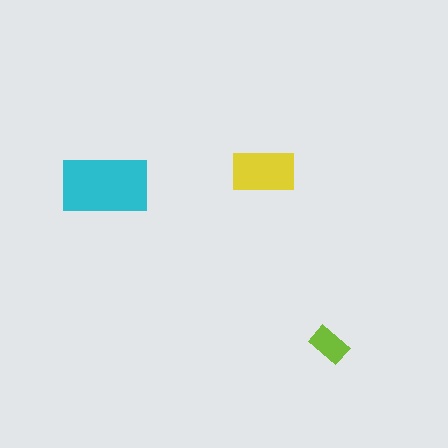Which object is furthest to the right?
The lime rectangle is rightmost.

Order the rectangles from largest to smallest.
the cyan one, the yellow one, the lime one.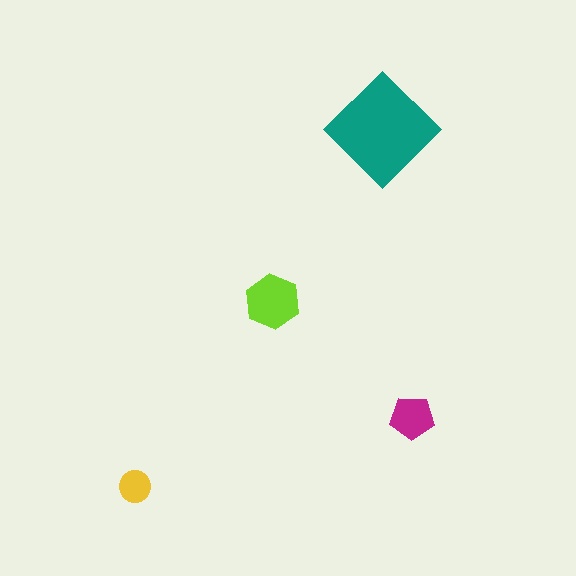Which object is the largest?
The teal diamond.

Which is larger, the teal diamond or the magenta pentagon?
The teal diamond.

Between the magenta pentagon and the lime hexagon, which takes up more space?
The lime hexagon.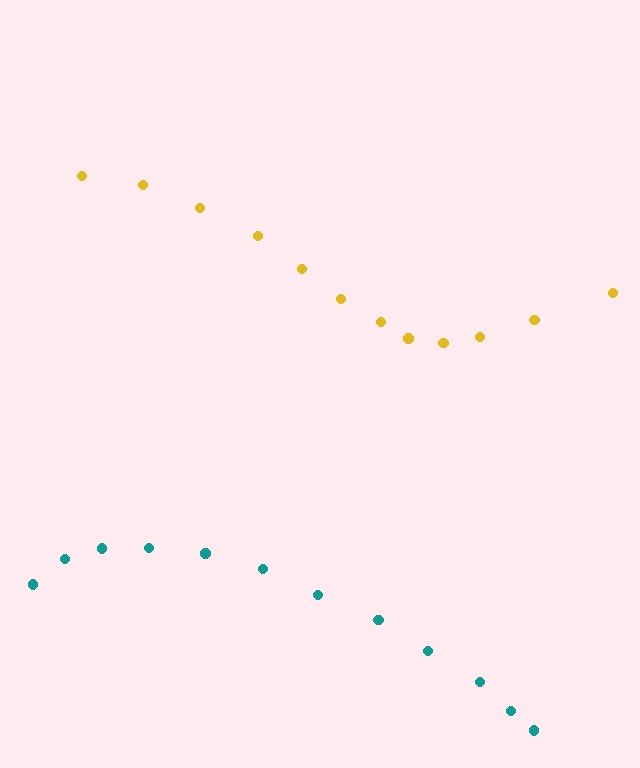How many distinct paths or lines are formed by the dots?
There are 2 distinct paths.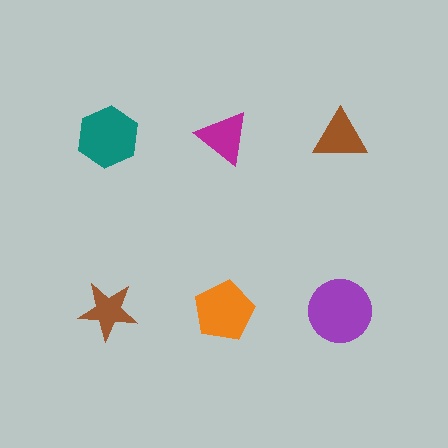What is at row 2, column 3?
A purple circle.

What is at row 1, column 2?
A magenta triangle.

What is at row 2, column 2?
An orange pentagon.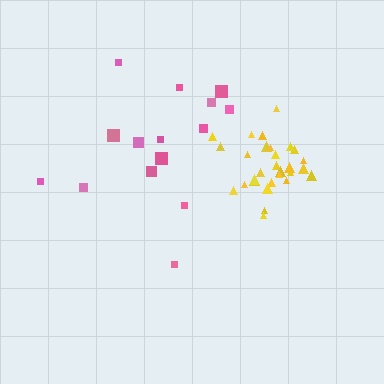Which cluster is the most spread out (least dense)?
Pink.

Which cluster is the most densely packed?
Yellow.